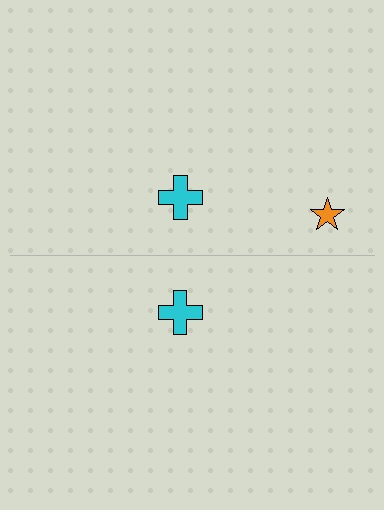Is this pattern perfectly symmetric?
No, the pattern is not perfectly symmetric. A orange star is missing from the bottom side.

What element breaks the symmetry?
A orange star is missing from the bottom side.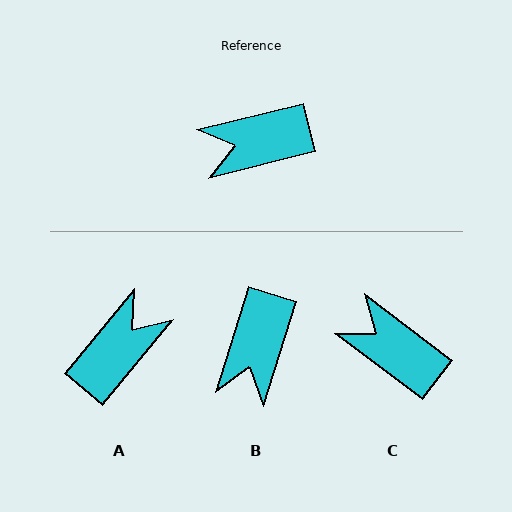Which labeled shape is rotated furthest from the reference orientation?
A, about 143 degrees away.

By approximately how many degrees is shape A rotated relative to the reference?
Approximately 143 degrees clockwise.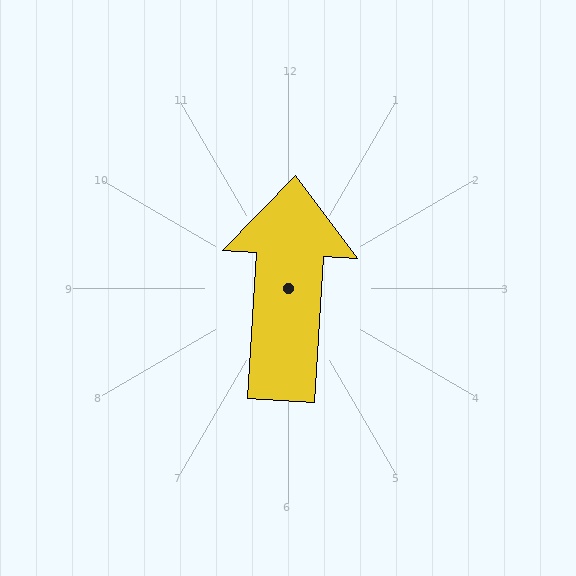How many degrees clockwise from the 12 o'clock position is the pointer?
Approximately 4 degrees.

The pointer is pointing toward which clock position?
Roughly 12 o'clock.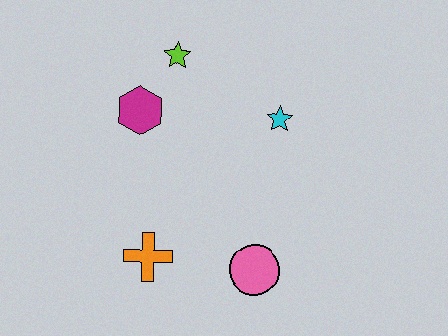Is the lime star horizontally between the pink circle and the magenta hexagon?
Yes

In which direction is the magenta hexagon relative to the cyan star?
The magenta hexagon is to the left of the cyan star.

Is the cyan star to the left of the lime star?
No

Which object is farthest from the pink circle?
The lime star is farthest from the pink circle.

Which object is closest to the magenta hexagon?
The lime star is closest to the magenta hexagon.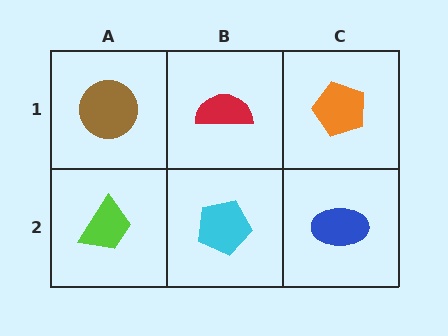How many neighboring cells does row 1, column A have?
2.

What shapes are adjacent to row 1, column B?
A cyan pentagon (row 2, column B), a brown circle (row 1, column A), an orange pentagon (row 1, column C).